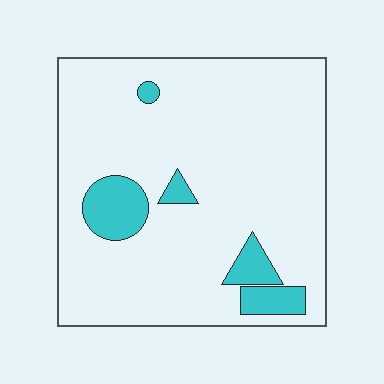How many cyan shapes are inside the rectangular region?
5.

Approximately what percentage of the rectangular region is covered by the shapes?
Approximately 10%.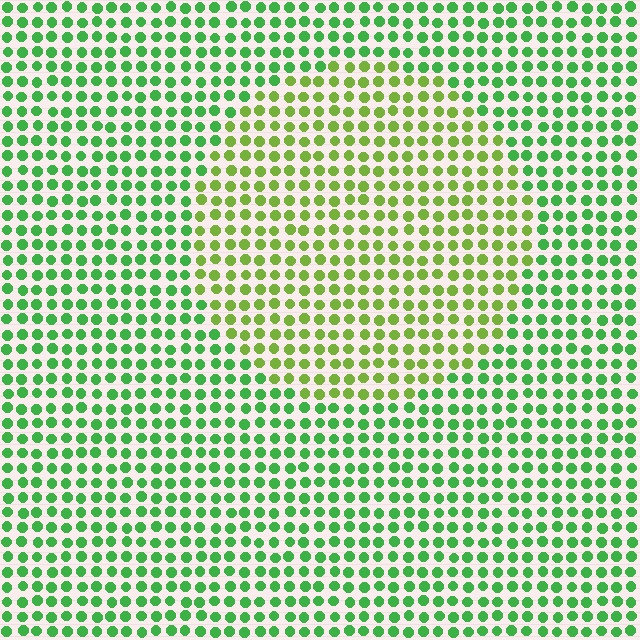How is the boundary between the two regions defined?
The boundary is defined purely by a slight shift in hue (about 35 degrees). Spacing, size, and orientation are identical on both sides.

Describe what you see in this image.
The image is filled with small green elements in a uniform arrangement. A circle-shaped region is visible where the elements are tinted to a slightly different hue, forming a subtle color boundary.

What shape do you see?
I see a circle.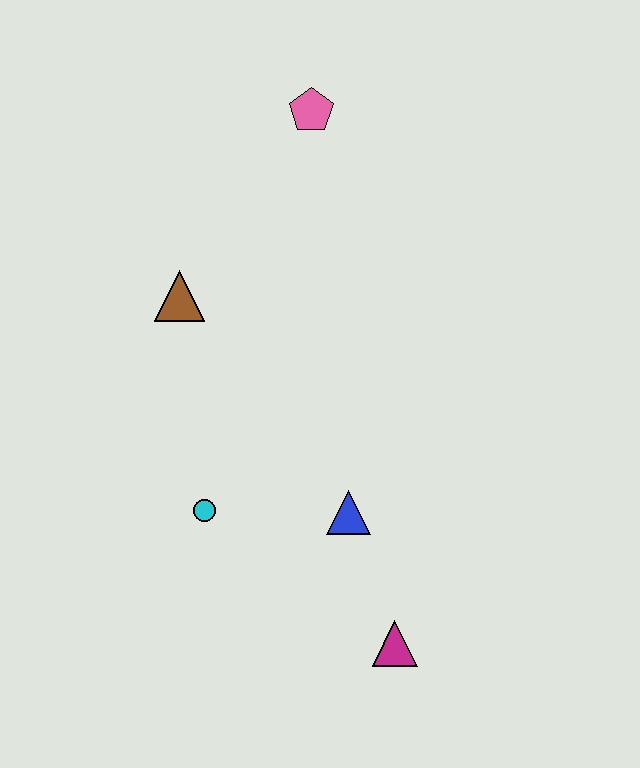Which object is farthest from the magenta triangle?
The pink pentagon is farthest from the magenta triangle.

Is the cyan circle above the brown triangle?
No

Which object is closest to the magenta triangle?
The blue triangle is closest to the magenta triangle.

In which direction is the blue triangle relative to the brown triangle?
The blue triangle is below the brown triangle.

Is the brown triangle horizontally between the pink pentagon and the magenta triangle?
No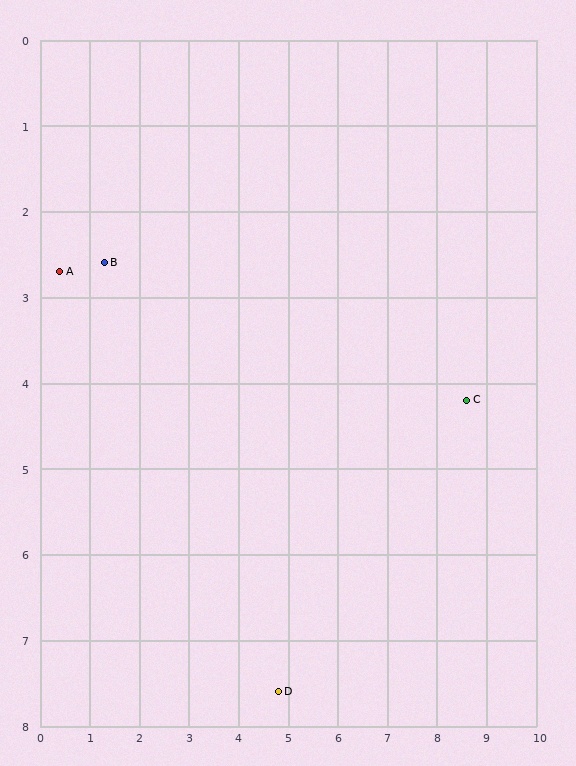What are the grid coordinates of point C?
Point C is at approximately (8.6, 4.2).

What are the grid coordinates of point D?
Point D is at approximately (4.8, 7.6).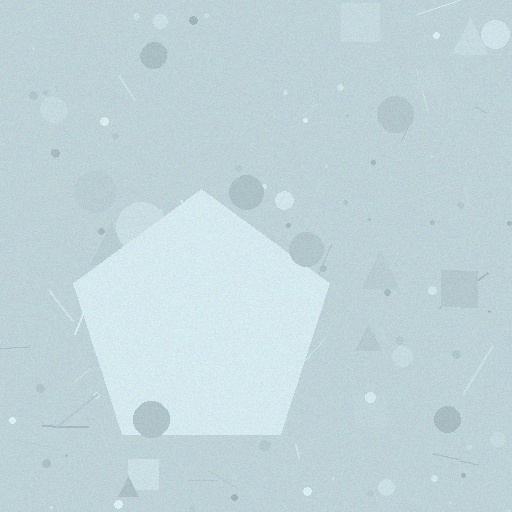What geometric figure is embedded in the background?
A pentagon is embedded in the background.